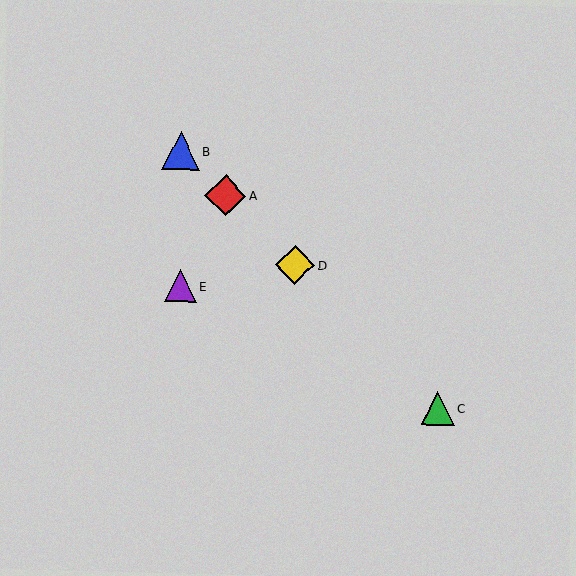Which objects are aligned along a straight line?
Objects A, B, C, D are aligned along a straight line.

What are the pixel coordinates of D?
Object D is at (295, 265).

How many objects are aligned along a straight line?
4 objects (A, B, C, D) are aligned along a straight line.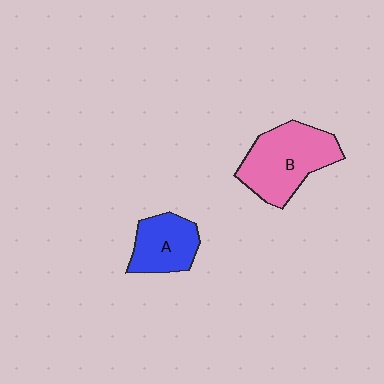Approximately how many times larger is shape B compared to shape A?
Approximately 1.6 times.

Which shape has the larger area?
Shape B (pink).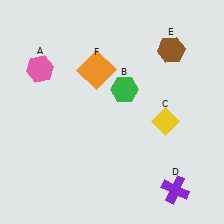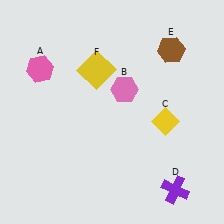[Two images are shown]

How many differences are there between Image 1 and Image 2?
There are 2 differences between the two images.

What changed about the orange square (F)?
In Image 1, F is orange. In Image 2, it changed to yellow.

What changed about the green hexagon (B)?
In Image 1, B is green. In Image 2, it changed to pink.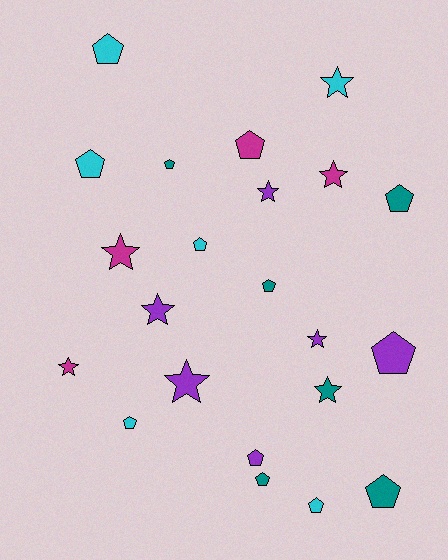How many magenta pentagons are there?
There is 1 magenta pentagon.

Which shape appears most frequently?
Pentagon, with 13 objects.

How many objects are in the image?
There are 22 objects.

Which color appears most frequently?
Purple, with 6 objects.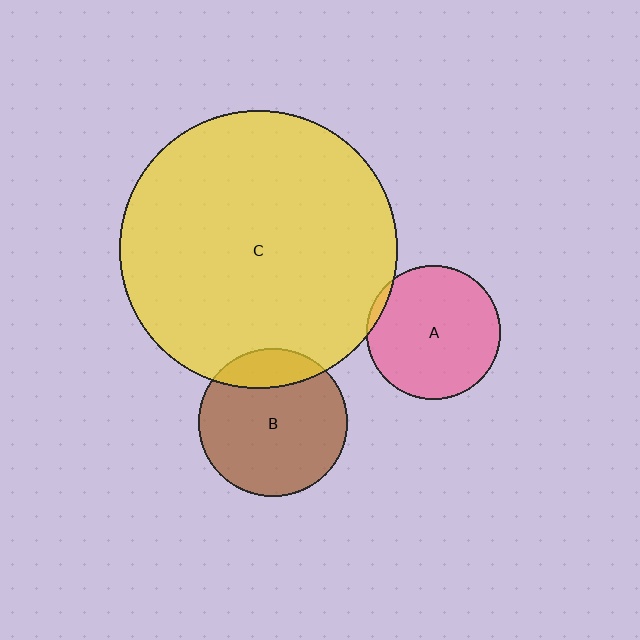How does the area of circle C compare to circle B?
Approximately 3.5 times.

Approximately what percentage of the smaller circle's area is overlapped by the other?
Approximately 20%.